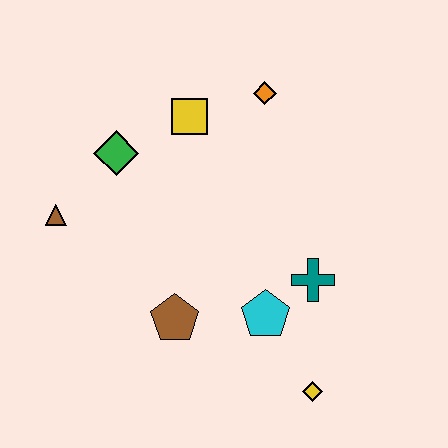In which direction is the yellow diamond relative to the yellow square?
The yellow diamond is below the yellow square.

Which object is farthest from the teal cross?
The brown triangle is farthest from the teal cross.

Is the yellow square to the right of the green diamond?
Yes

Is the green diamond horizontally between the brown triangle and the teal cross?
Yes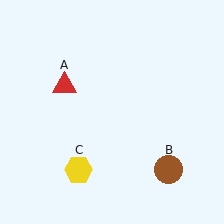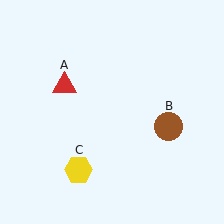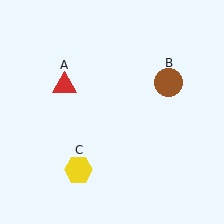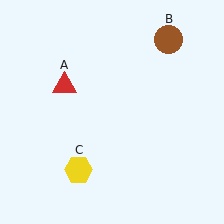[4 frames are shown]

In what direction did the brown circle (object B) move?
The brown circle (object B) moved up.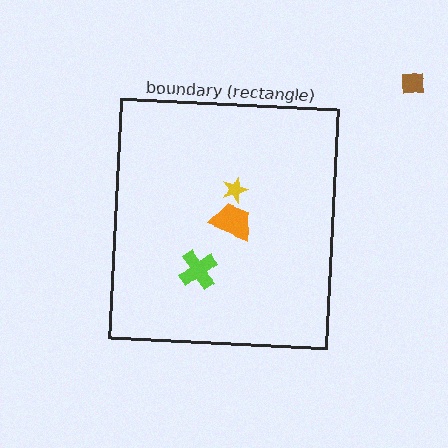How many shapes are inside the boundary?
3 inside, 1 outside.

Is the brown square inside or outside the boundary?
Outside.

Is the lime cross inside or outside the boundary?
Inside.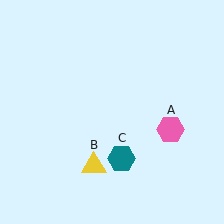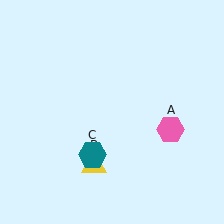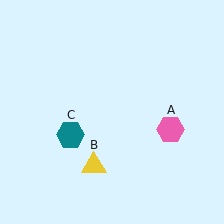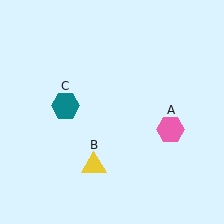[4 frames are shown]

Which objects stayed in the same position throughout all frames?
Pink hexagon (object A) and yellow triangle (object B) remained stationary.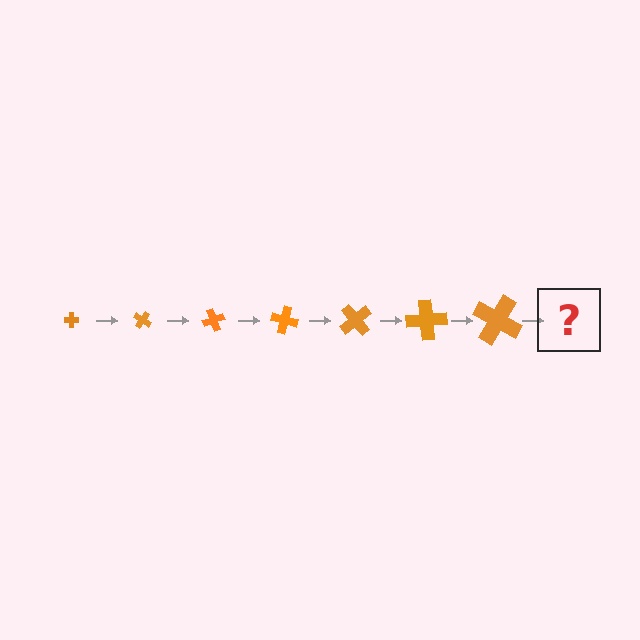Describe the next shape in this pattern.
It should be a cross, larger than the previous one and rotated 245 degrees from the start.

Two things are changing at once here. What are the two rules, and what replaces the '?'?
The two rules are that the cross grows larger each step and it rotates 35 degrees each step. The '?' should be a cross, larger than the previous one and rotated 245 degrees from the start.